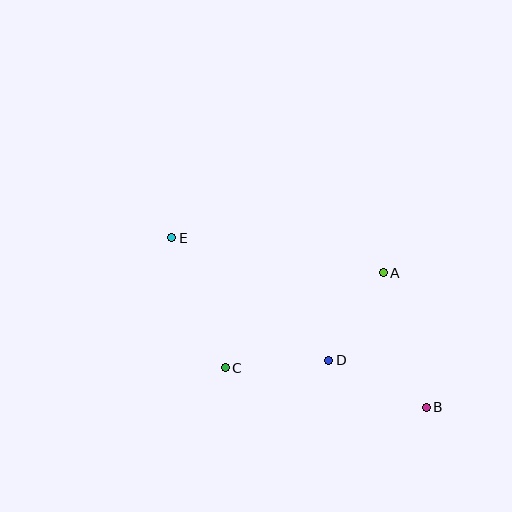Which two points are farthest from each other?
Points B and E are farthest from each other.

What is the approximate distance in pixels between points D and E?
The distance between D and E is approximately 199 pixels.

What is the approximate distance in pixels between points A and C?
The distance between A and C is approximately 184 pixels.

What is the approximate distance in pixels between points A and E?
The distance between A and E is approximately 214 pixels.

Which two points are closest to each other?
Points A and D are closest to each other.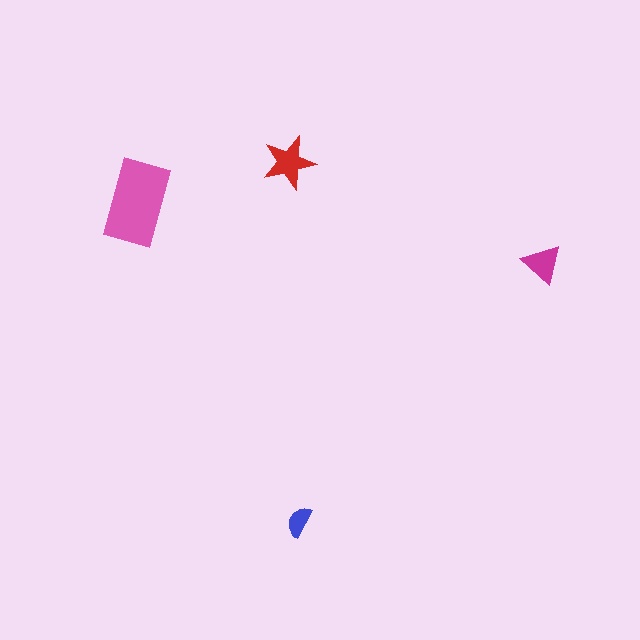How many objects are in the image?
There are 4 objects in the image.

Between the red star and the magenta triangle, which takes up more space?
The red star.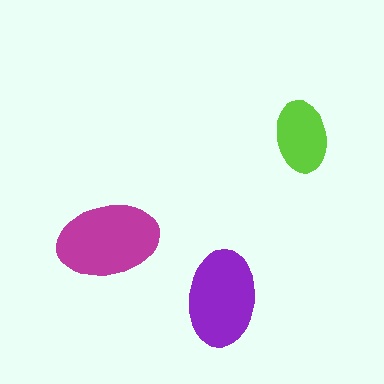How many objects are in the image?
There are 3 objects in the image.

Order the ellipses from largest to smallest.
the magenta one, the purple one, the lime one.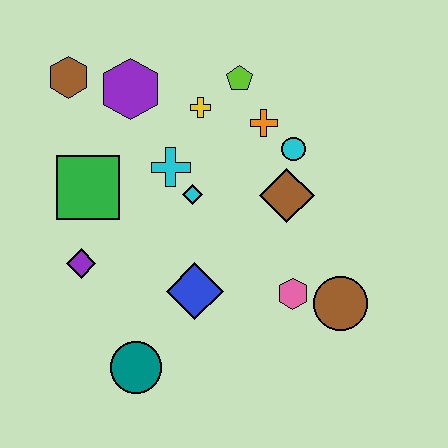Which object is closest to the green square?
The purple diamond is closest to the green square.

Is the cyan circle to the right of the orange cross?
Yes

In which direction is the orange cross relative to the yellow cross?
The orange cross is to the right of the yellow cross.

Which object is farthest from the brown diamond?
The brown hexagon is farthest from the brown diamond.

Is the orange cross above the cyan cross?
Yes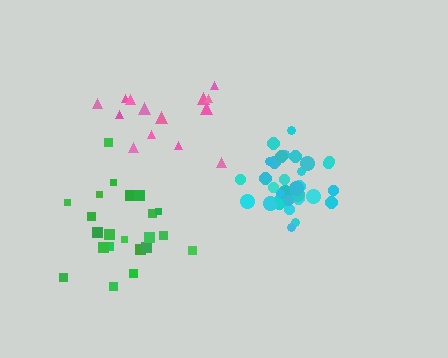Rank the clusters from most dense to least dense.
cyan, green, pink.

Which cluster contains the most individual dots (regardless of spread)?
Cyan (32).